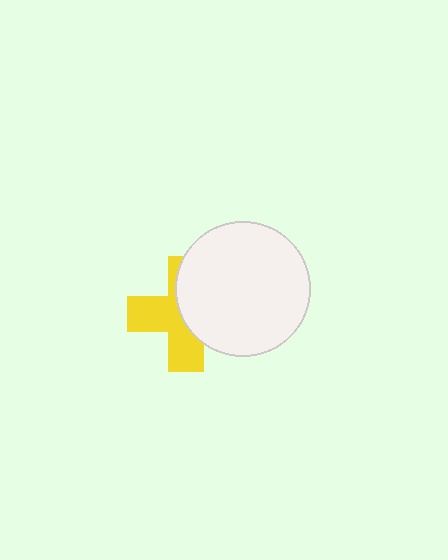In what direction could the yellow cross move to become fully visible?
The yellow cross could move left. That would shift it out from behind the white circle entirely.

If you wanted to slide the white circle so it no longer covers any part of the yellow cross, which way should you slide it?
Slide it right — that is the most direct way to separate the two shapes.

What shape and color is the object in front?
The object in front is a white circle.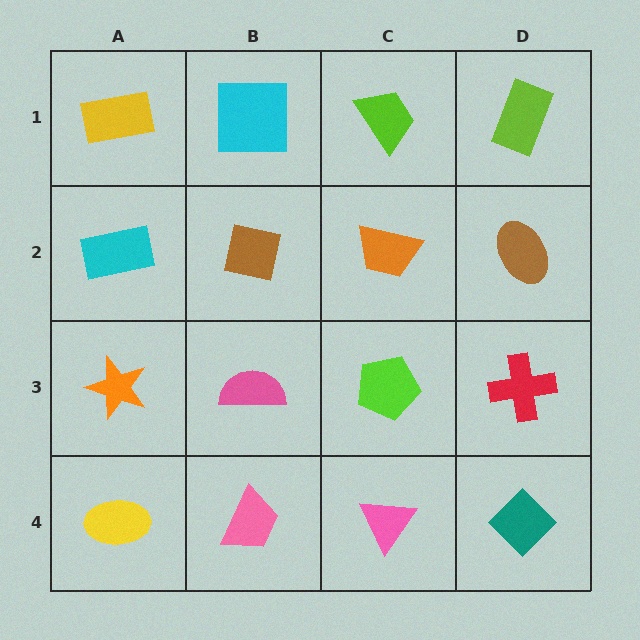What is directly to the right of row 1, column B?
A lime trapezoid.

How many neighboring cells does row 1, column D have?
2.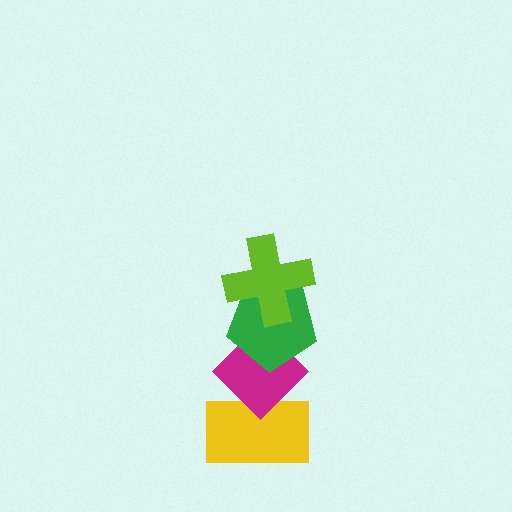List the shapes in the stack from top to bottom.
From top to bottom: the lime cross, the green pentagon, the magenta diamond, the yellow rectangle.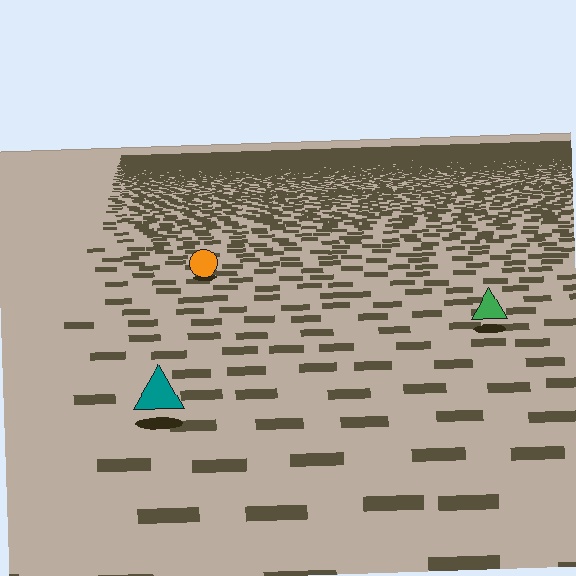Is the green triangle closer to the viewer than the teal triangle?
No. The teal triangle is closer — you can tell from the texture gradient: the ground texture is coarser near it.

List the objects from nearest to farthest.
From nearest to farthest: the teal triangle, the green triangle, the orange circle.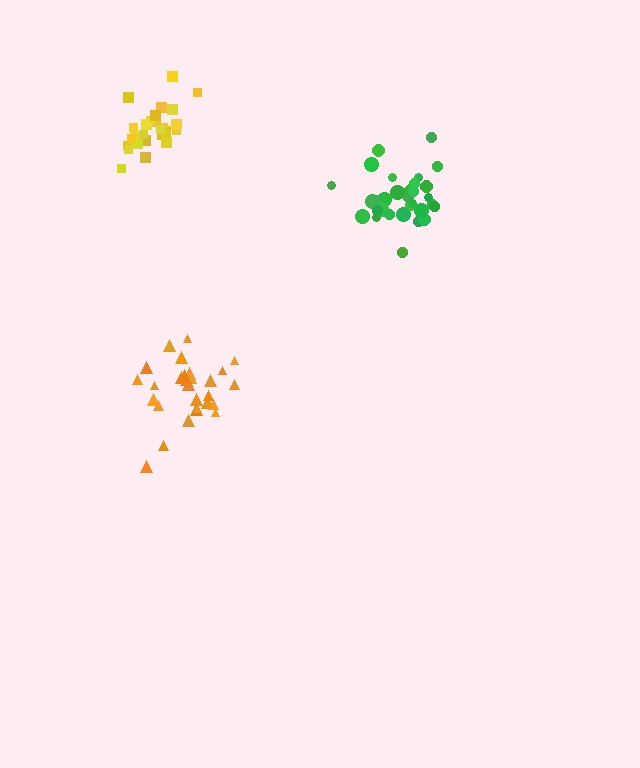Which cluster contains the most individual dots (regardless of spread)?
Green (32).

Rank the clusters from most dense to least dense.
yellow, green, orange.